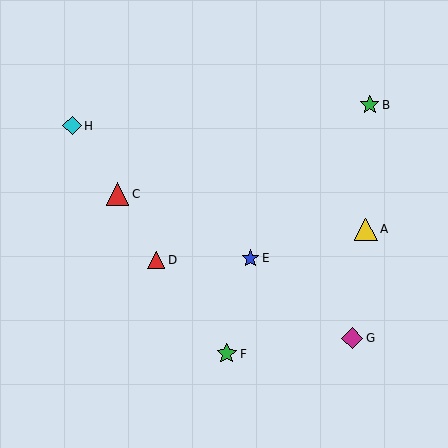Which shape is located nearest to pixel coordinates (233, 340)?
The green star (labeled F) at (227, 354) is nearest to that location.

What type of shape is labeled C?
Shape C is a red triangle.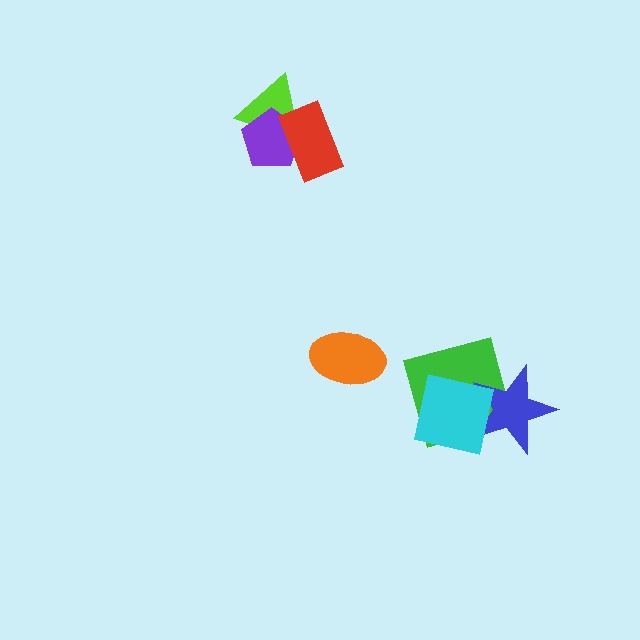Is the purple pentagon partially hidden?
Yes, it is partially covered by another shape.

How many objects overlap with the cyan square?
2 objects overlap with the cyan square.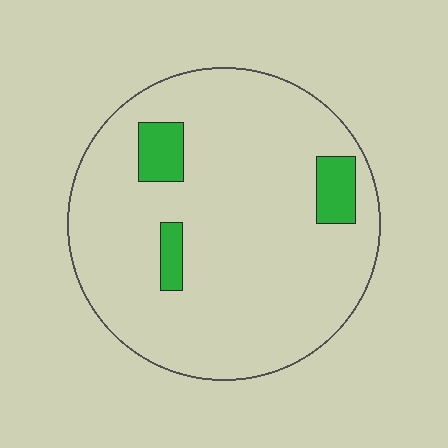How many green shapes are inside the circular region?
3.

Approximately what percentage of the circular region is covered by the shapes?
Approximately 10%.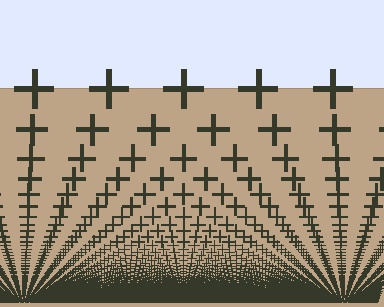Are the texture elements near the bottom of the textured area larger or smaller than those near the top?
Smaller. The gradient is inverted — elements near the bottom are smaller and denser.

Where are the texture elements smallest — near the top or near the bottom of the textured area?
Near the bottom.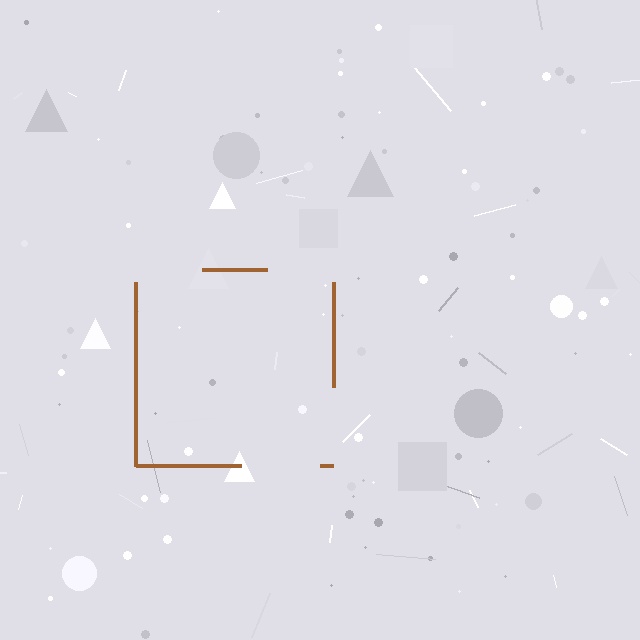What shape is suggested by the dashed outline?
The dashed outline suggests a square.